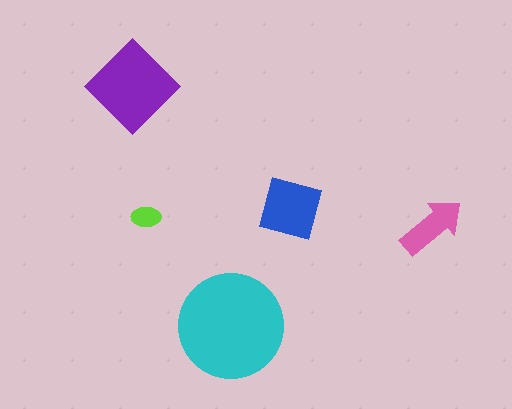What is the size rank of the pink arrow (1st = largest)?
4th.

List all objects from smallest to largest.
The lime ellipse, the pink arrow, the blue square, the purple diamond, the cyan circle.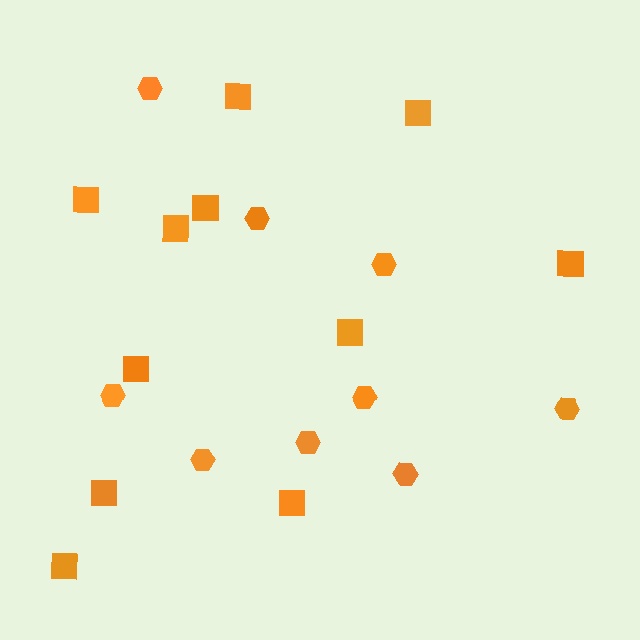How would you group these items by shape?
There are 2 groups: one group of squares (11) and one group of hexagons (9).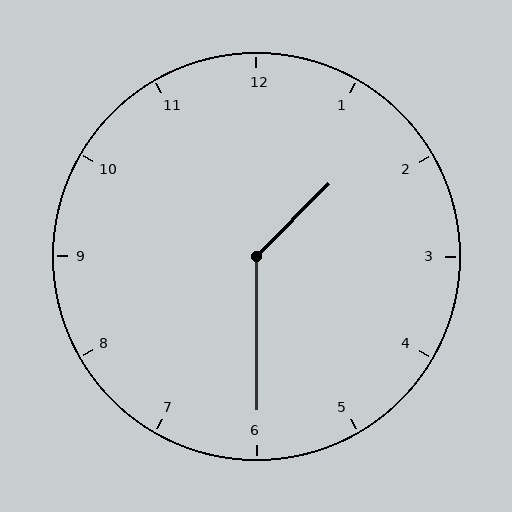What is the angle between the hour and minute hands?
Approximately 135 degrees.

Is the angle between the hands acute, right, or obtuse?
It is obtuse.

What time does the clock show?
1:30.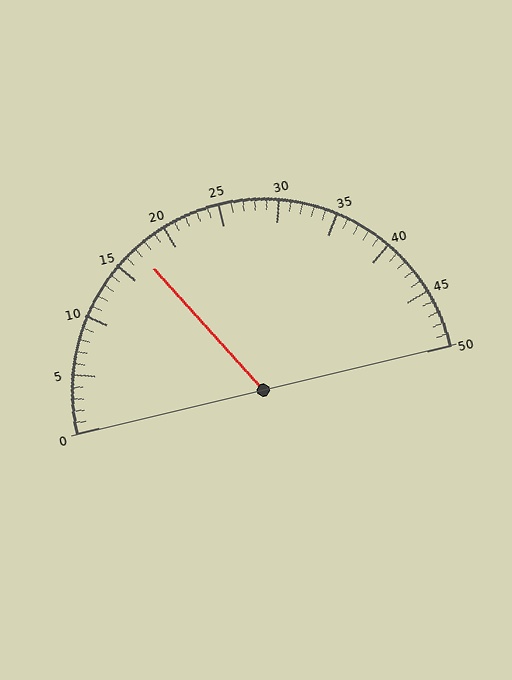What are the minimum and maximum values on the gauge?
The gauge ranges from 0 to 50.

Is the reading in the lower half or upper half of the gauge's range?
The reading is in the lower half of the range (0 to 50).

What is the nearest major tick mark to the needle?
The nearest major tick mark is 15.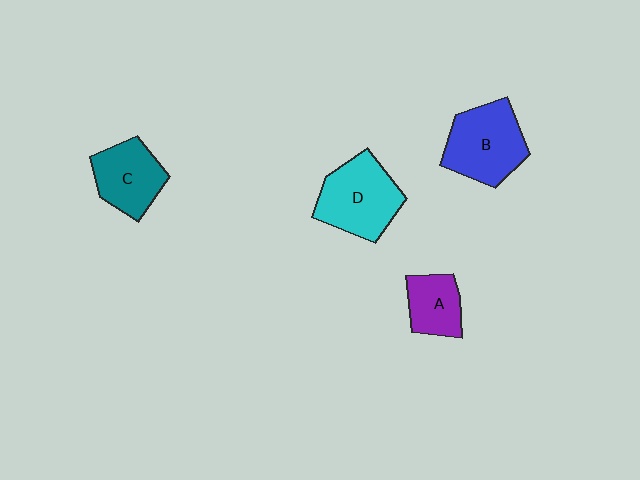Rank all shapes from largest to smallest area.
From largest to smallest: D (cyan), B (blue), C (teal), A (purple).